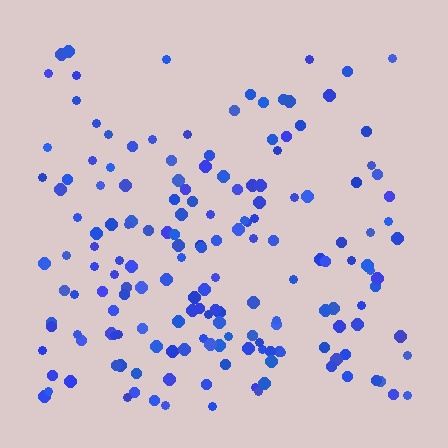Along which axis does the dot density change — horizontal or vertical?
Vertical.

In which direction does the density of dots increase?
From top to bottom, with the bottom side densest.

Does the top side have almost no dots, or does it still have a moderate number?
Still a moderate number, just noticeably fewer than the bottom.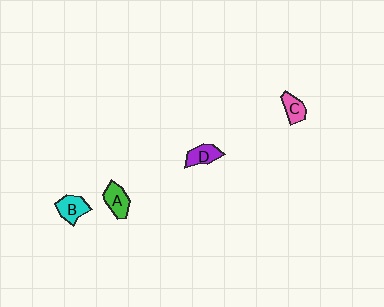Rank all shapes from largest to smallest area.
From largest to smallest: B (cyan), A (green), D (purple), C (pink).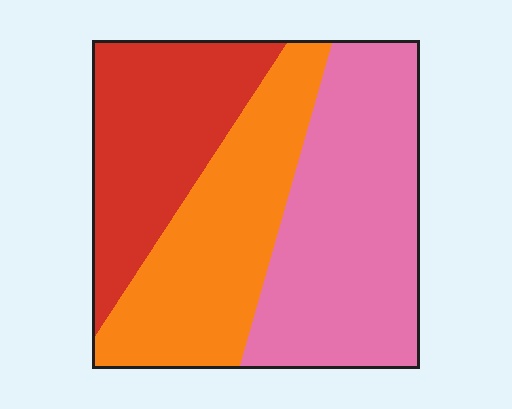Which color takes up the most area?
Pink, at roughly 40%.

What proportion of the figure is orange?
Orange takes up between a quarter and a half of the figure.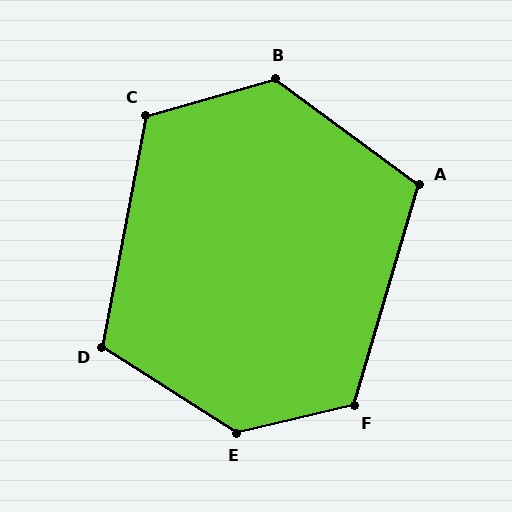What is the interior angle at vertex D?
Approximately 112 degrees (obtuse).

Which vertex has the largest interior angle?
E, at approximately 134 degrees.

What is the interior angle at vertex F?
Approximately 120 degrees (obtuse).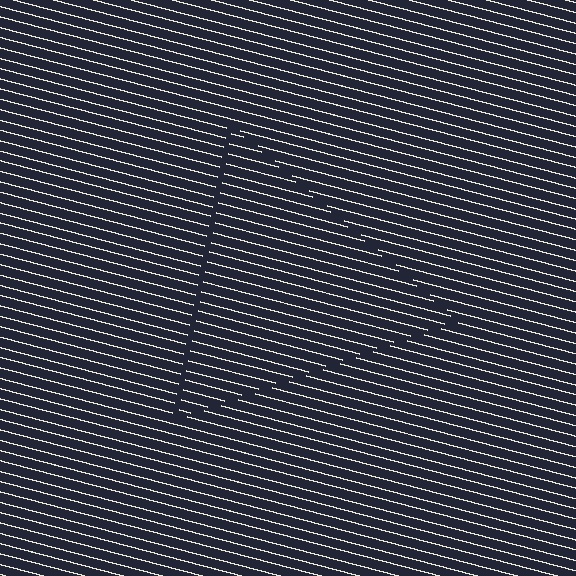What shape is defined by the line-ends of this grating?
An illusory triangle. The interior of the shape contains the same grating, shifted by half a period — the contour is defined by the phase discontinuity where line-ends from the inner and outer gratings abut.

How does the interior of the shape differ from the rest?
The interior of the shape contains the same grating, shifted by half a period — the contour is defined by the phase discontinuity where line-ends from the inner and outer gratings abut.